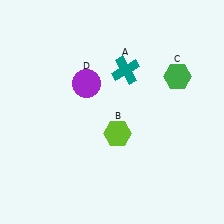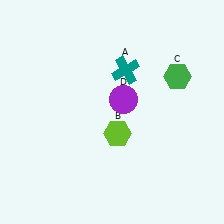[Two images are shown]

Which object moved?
The purple circle (D) moved right.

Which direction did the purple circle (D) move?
The purple circle (D) moved right.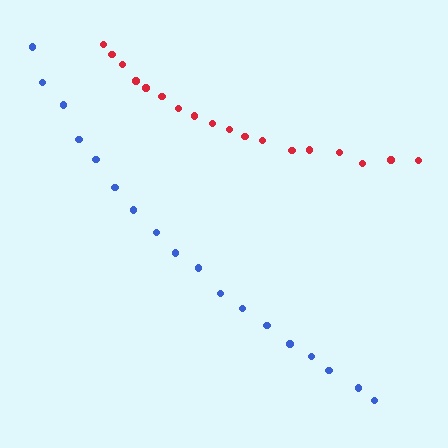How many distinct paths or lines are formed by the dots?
There are 2 distinct paths.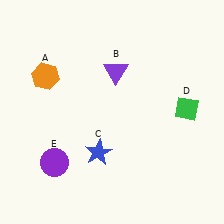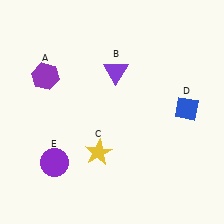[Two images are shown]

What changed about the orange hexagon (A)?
In Image 1, A is orange. In Image 2, it changed to purple.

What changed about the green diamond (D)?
In Image 1, D is green. In Image 2, it changed to blue.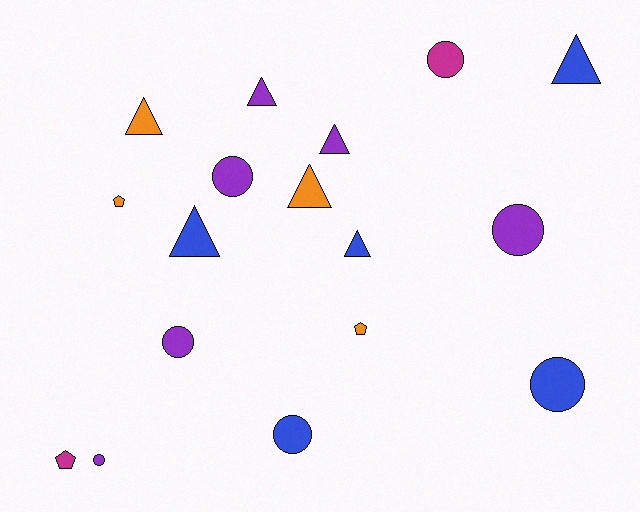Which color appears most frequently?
Purple, with 6 objects.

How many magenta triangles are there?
There are no magenta triangles.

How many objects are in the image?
There are 17 objects.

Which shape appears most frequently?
Circle, with 7 objects.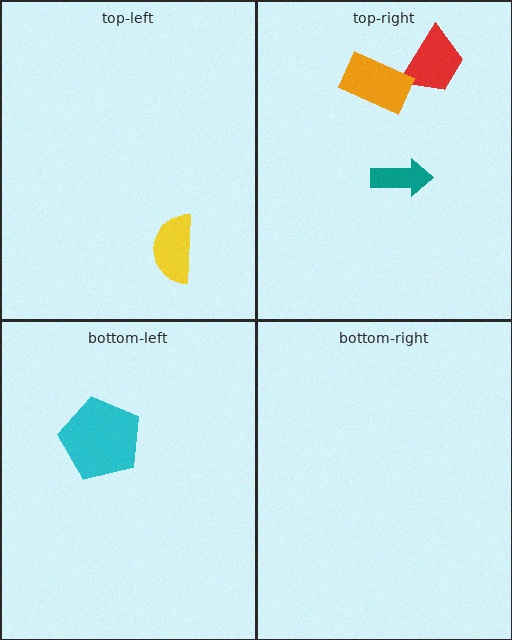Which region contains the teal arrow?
The top-right region.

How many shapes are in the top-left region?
1.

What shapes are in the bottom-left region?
The cyan pentagon.